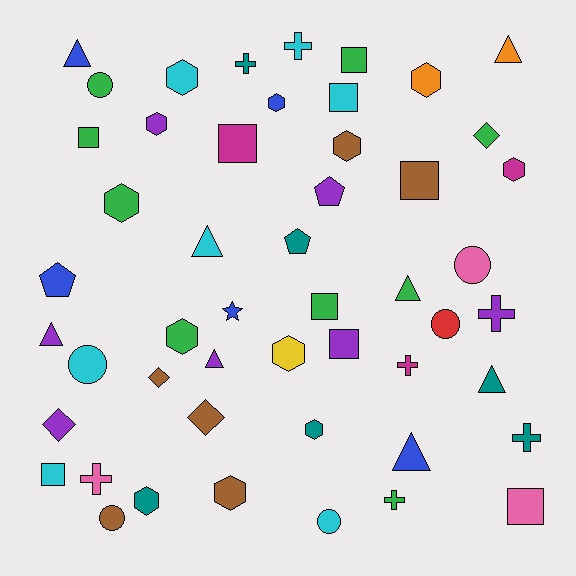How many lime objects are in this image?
There are no lime objects.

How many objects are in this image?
There are 50 objects.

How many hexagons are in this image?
There are 12 hexagons.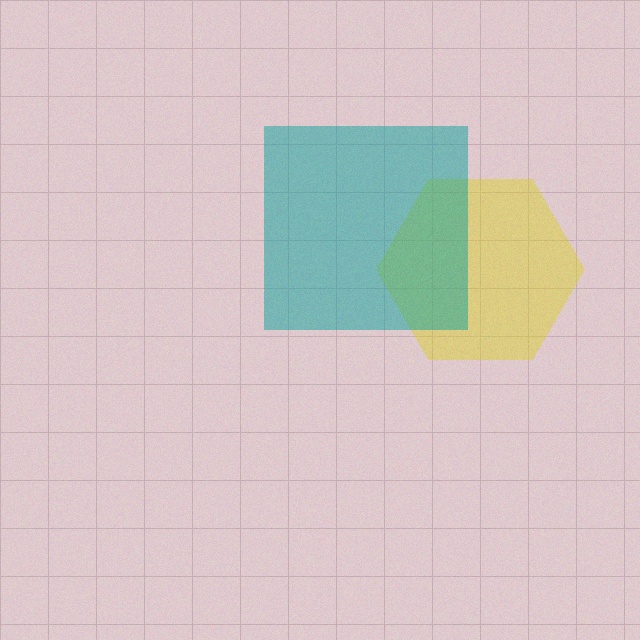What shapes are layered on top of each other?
The layered shapes are: a yellow hexagon, a teal square.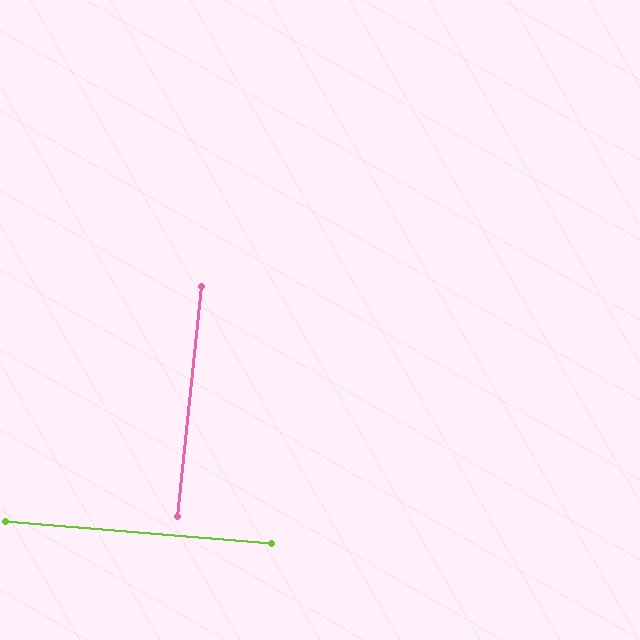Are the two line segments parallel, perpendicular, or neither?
Perpendicular — they meet at approximately 89°.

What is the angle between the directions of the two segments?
Approximately 89 degrees.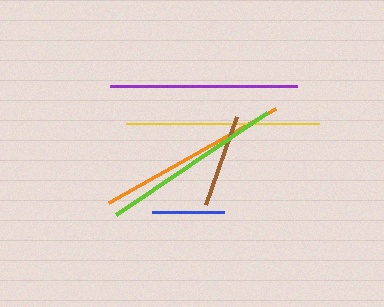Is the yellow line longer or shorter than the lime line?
The yellow line is longer than the lime line.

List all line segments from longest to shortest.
From longest to shortest: yellow, orange, purple, lime, brown, blue.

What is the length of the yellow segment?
The yellow segment is approximately 193 pixels long.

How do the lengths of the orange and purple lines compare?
The orange and purple lines are approximately the same length.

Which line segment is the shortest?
The blue line is the shortest at approximately 71 pixels.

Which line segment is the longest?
The yellow line is the longest at approximately 193 pixels.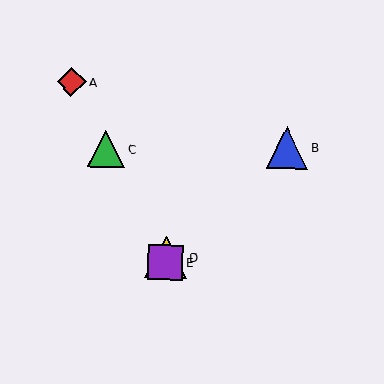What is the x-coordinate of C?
Object C is at x≈106.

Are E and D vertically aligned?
Yes, both are at x≈166.